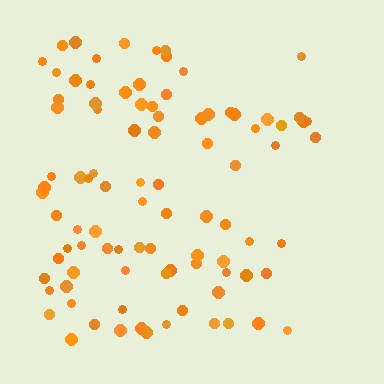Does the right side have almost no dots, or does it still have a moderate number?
Still a moderate number, just noticeably fewer than the left.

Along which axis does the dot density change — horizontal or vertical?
Horizontal.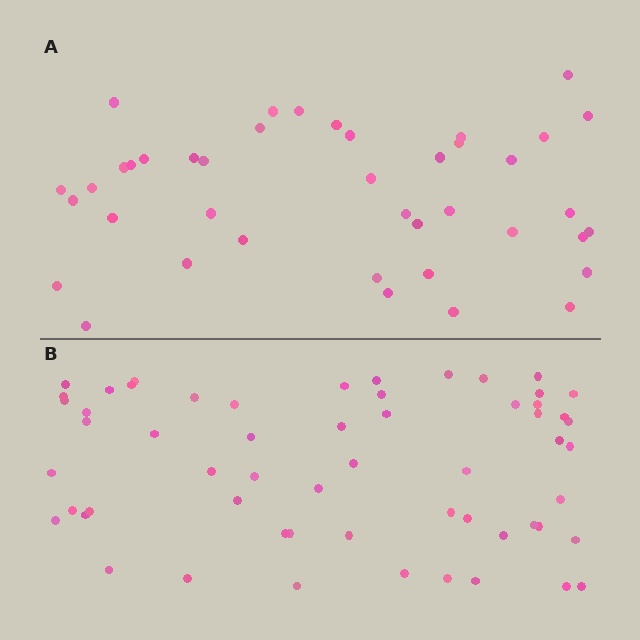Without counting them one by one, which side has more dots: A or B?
Region B (the bottom region) has more dots.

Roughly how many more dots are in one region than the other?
Region B has approximately 15 more dots than region A.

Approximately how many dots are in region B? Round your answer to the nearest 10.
About 60 dots. (The exact count is 58, which rounds to 60.)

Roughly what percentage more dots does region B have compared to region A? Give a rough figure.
About 40% more.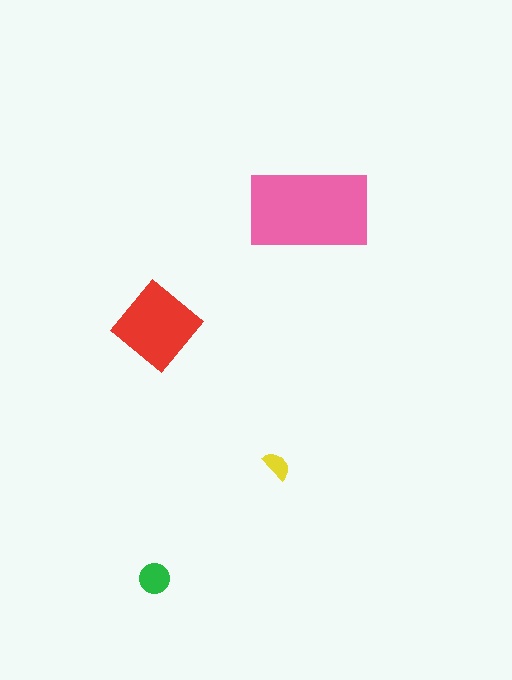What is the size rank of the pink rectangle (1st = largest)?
1st.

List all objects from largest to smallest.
The pink rectangle, the red diamond, the green circle, the yellow semicircle.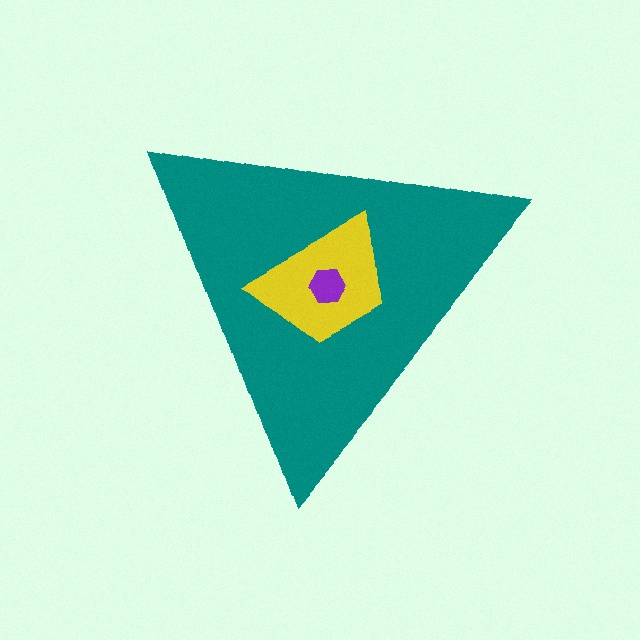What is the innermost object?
The purple hexagon.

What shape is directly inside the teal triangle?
The yellow trapezoid.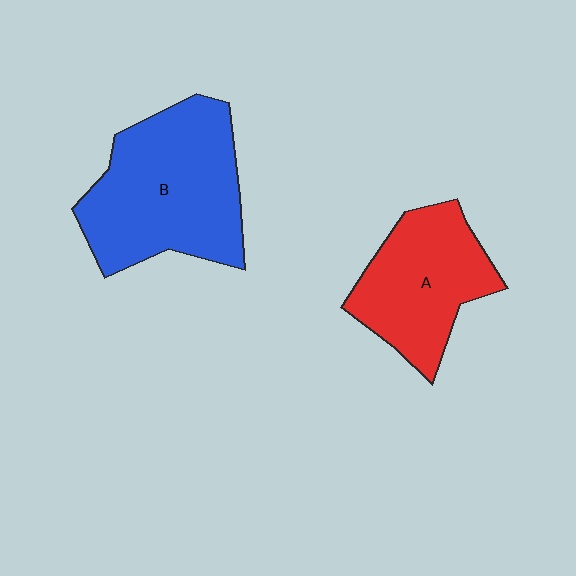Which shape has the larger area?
Shape B (blue).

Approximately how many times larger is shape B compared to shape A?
Approximately 1.4 times.